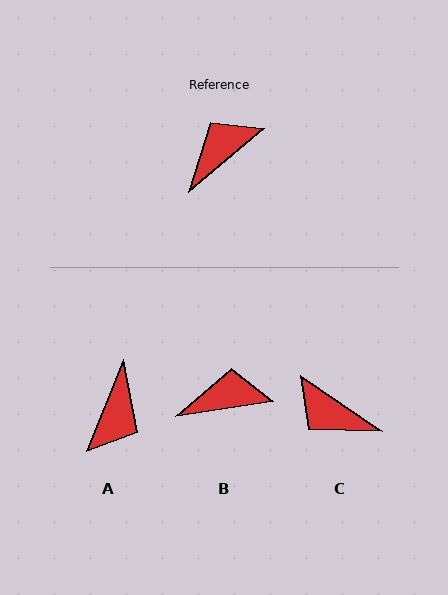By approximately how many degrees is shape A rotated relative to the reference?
Approximately 152 degrees clockwise.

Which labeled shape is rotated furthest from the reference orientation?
A, about 152 degrees away.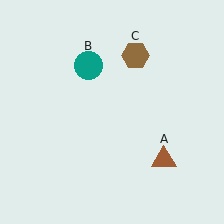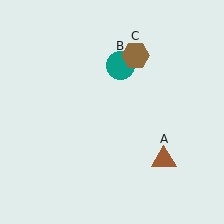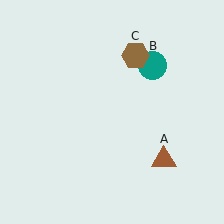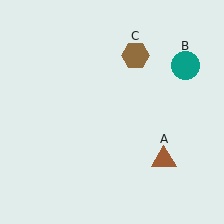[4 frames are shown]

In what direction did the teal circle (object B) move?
The teal circle (object B) moved right.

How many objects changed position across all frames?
1 object changed position: teal circle (object B).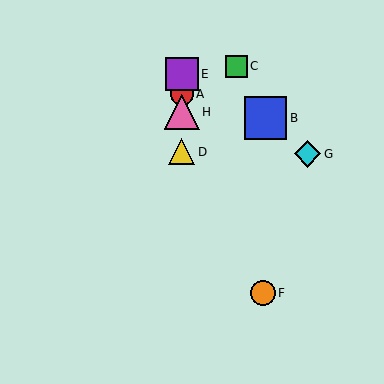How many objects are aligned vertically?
4 objects (A, D, E, H) are aligned vertically.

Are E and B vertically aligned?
No, E is at x≈182 and B is at x≈265.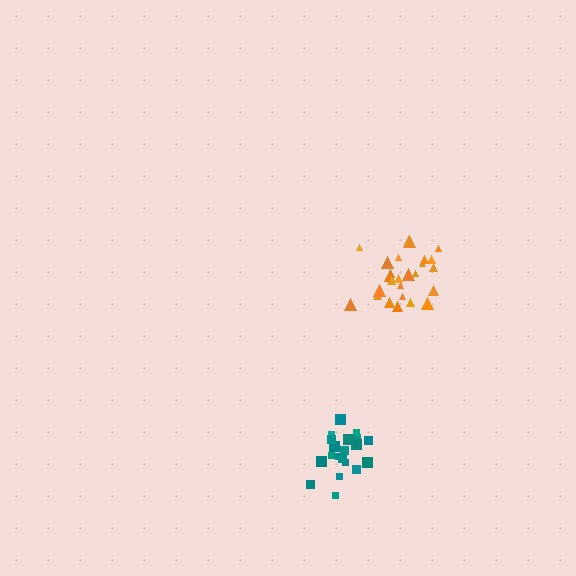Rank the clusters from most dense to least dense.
orange, teal.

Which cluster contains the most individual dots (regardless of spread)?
Orange (26).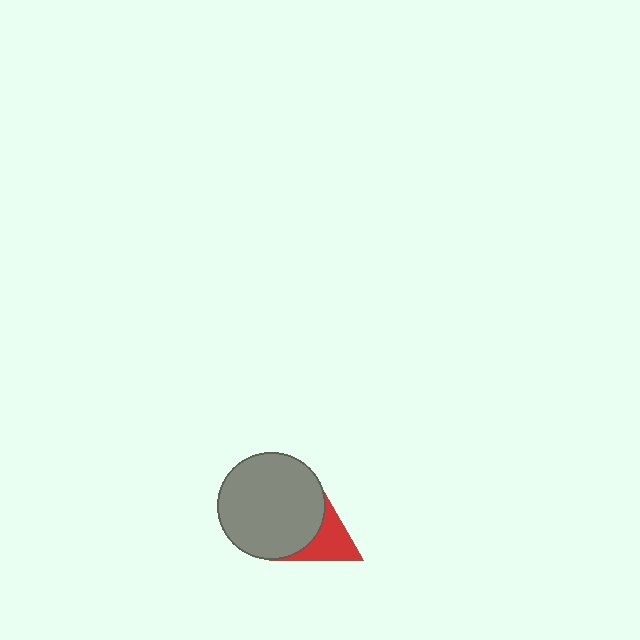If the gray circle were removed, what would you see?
You would see the complete red triangle.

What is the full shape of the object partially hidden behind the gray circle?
The partially hidden object is a red triangle.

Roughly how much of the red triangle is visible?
About half of it is visible (roughly 50%).